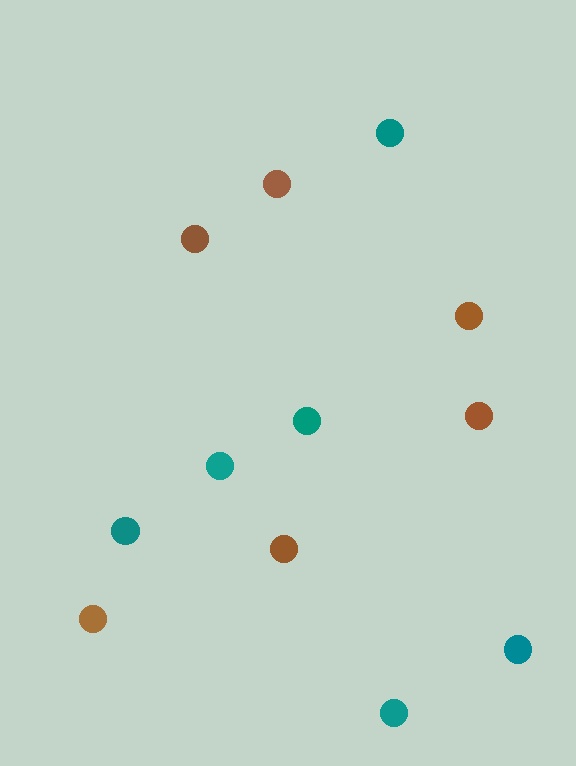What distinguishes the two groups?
There are 2 groups: one group of brown circles (6) and one group of teal circles (6).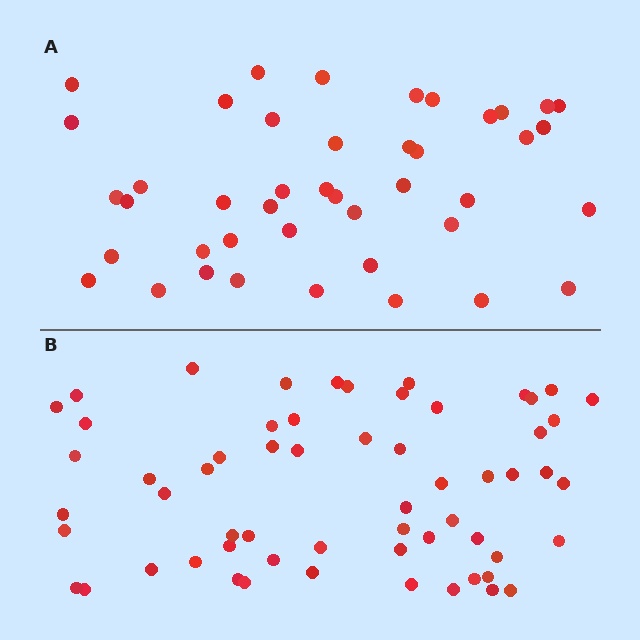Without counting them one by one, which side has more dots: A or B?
Region B (the bottom region) has more dots.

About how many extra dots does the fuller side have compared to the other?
Region B has approximately 15 more dots than region A.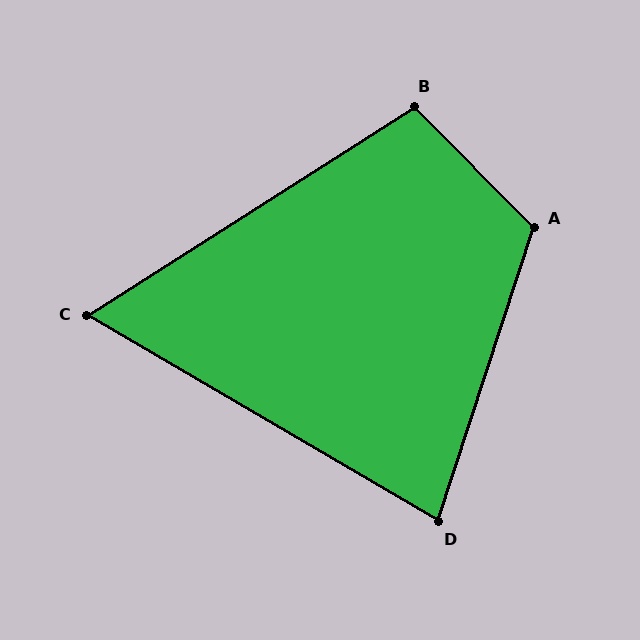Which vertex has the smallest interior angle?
C, at approximately 63 degrees.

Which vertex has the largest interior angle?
A, at approximately 117 degrees.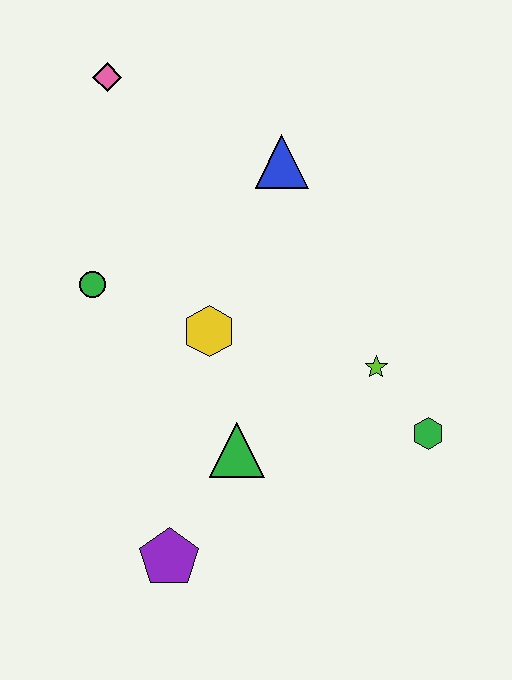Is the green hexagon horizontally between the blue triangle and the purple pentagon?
No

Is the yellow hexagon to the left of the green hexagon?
Yes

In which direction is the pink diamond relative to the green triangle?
The pink diamond is above the green triangle.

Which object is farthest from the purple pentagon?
The pink diamond is farthest from the purple pentagon.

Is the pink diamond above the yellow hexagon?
Yes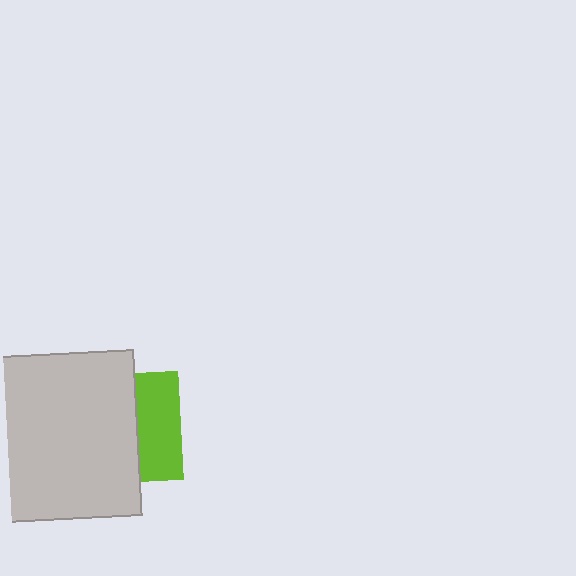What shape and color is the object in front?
The object in front is a light gray square.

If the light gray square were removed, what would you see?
You would see the complete lime square.